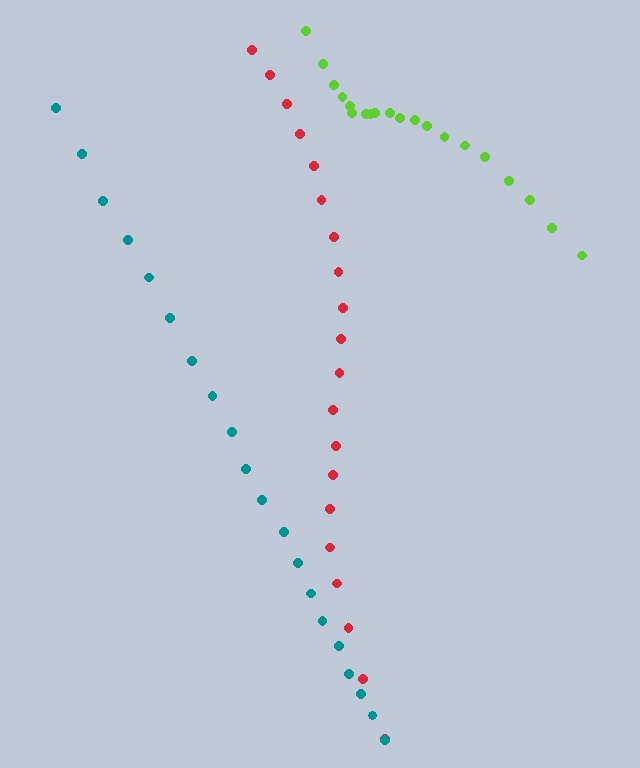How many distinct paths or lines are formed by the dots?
There are 3 distinct paths.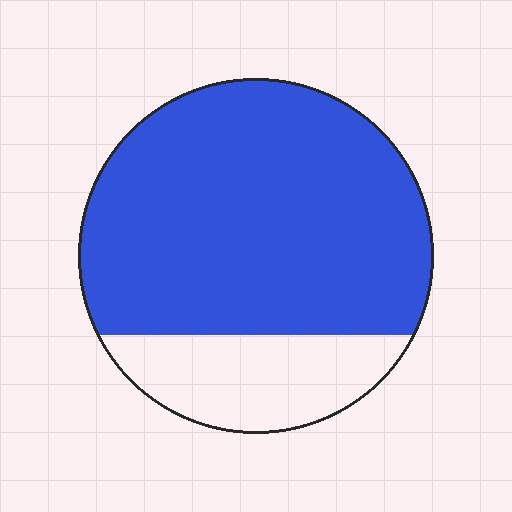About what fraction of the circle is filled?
About three quarters (3/4).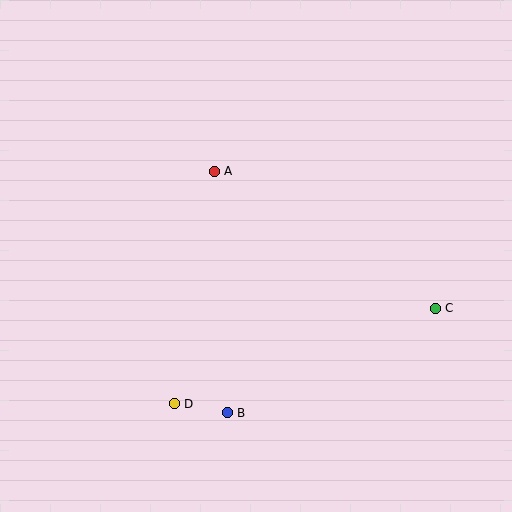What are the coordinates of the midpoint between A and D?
The midpoint between A and D is at (194, 288).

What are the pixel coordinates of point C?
Point C is at (435, 308).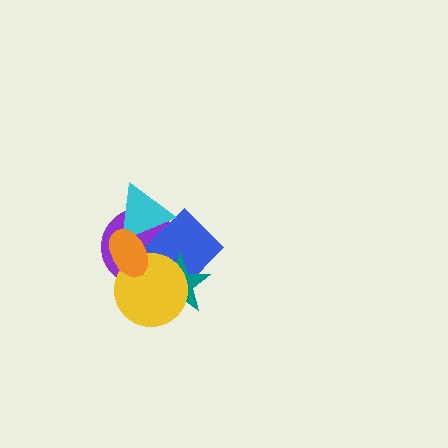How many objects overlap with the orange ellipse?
4 objects overlap with the orange ellipse.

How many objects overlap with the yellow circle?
4 objects overlap with the yellow circle.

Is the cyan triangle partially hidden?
Yes, it is partially covered by another shape.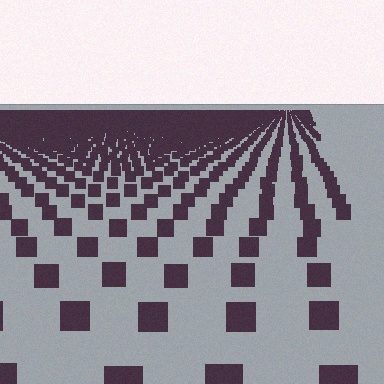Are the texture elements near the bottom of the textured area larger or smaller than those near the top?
Larger. Near the bottom, elements are closer to the viewer and appear at a bigger on-screen size.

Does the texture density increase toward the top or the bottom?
Density increases toward the top.